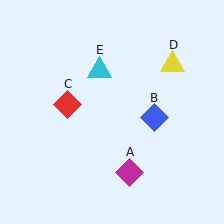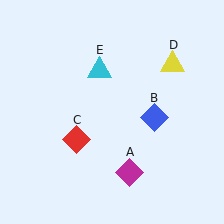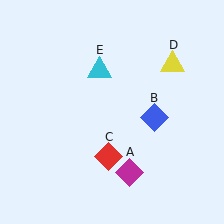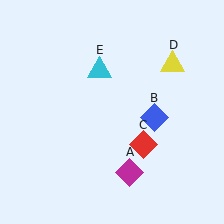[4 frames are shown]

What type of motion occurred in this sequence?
The red diamond (object C) rotated counterclockwise around the center of the scene.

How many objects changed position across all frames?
1 object changed position: red diamond (object C).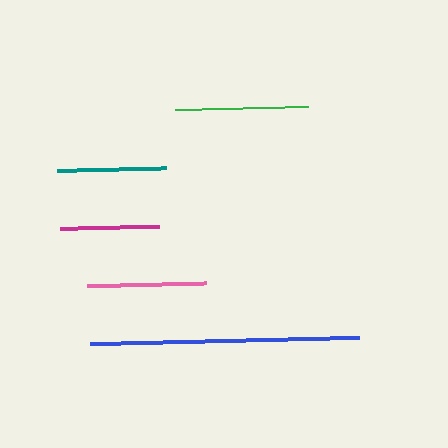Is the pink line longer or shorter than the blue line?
The blue line is longer than the pink line.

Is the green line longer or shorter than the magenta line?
The green line is longer than the magenta line.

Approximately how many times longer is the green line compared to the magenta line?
The green line is approximately 1.3 times the length of the magenta line.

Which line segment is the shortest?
The magenta line is the shortest at approximately 100 pixels.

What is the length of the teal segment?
The teal segment is approximately 109 pixels long.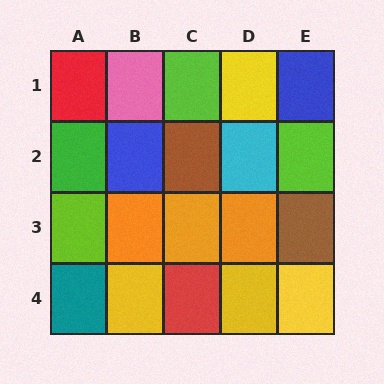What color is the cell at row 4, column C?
Red.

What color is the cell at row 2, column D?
Cyan.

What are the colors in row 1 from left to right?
Red, pink, lime, yellow, blue.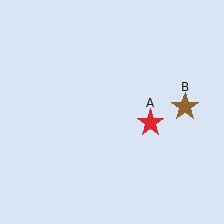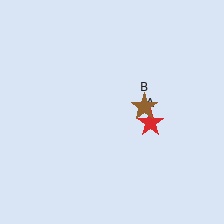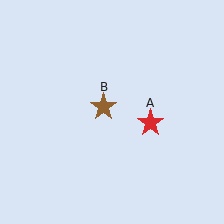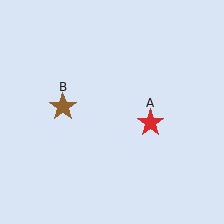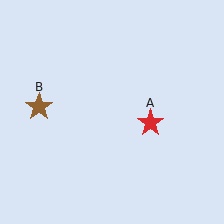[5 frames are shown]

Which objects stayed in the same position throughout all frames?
Red star (object A) remained stationary.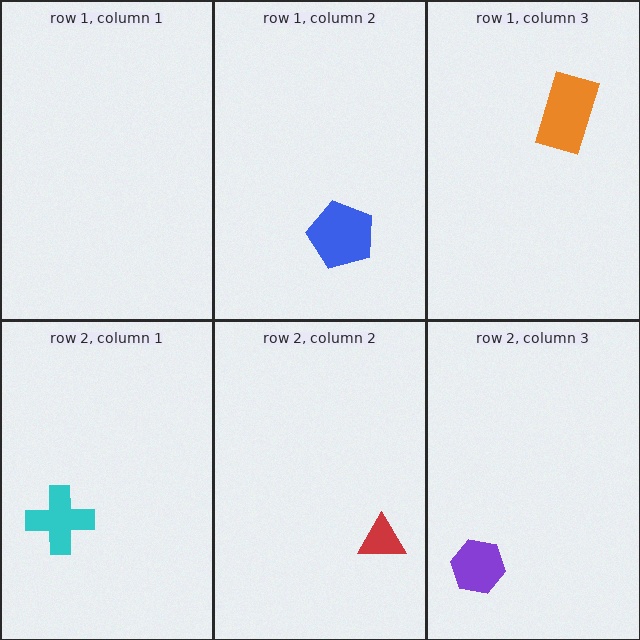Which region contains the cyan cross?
The row 2, column 1 region.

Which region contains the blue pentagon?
The row 1, column 2 region.